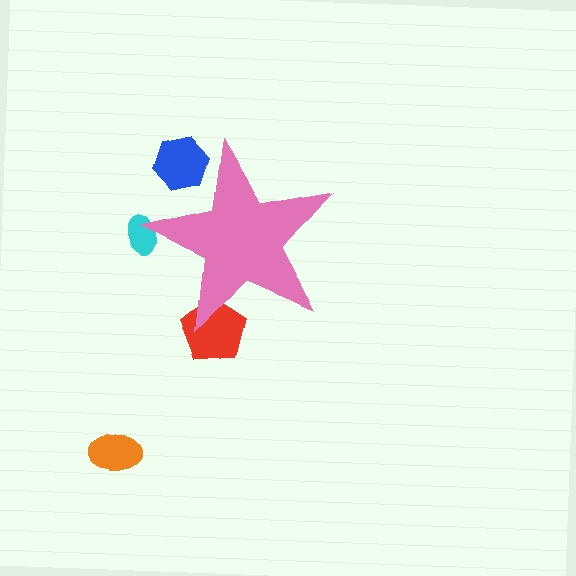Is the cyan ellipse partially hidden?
Yes, the cyan ellipse is partially hidden behind the pink star.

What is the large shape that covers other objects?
A pink star.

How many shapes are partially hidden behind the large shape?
3 shapes are partially hidden.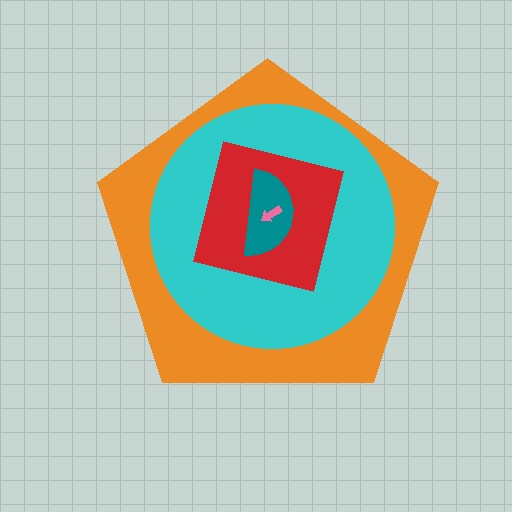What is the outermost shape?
The orange pentagon.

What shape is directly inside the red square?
The teal semicircle.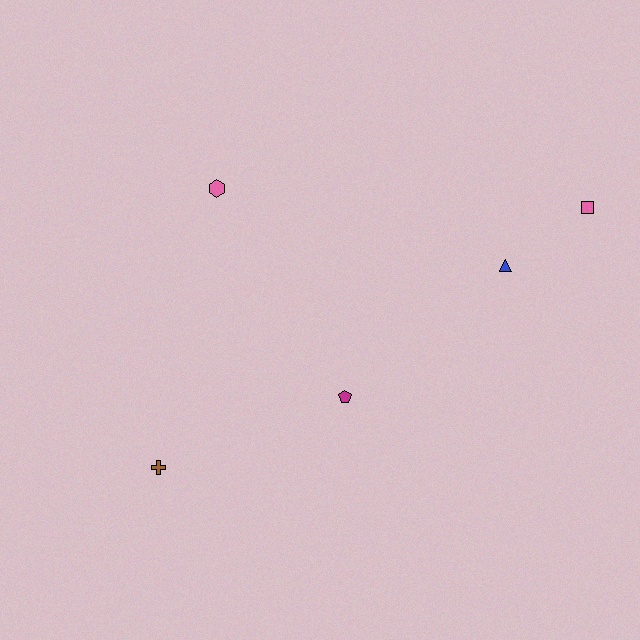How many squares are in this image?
There is 1 square.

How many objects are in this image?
There are 5 objects.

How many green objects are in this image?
There are no green objects.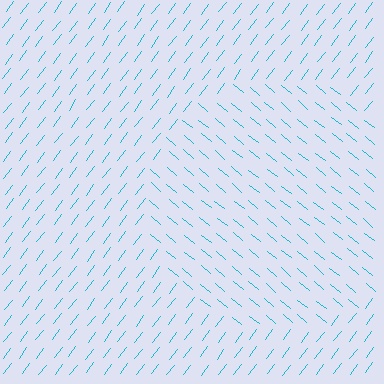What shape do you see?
I see a circle.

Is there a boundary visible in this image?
Yes, there is a texture boundary formed by a change in line orientation.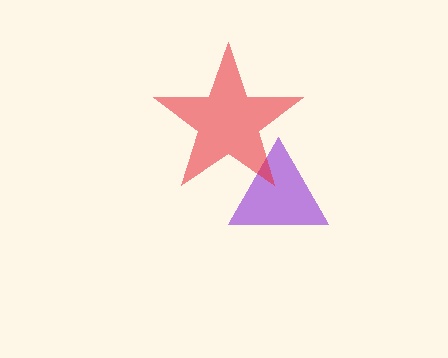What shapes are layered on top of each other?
The layered shapes are: a purple triangle, a red star.